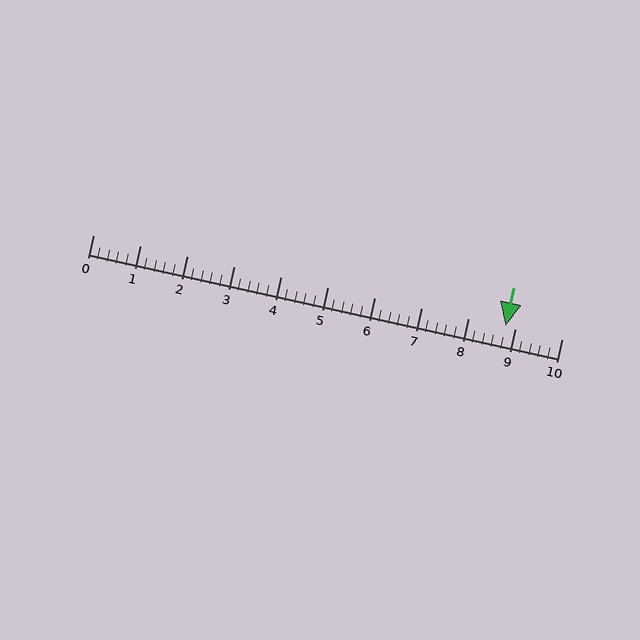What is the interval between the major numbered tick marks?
The major tick marks are spaced 1 units apart.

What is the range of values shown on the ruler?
The ruler shows values from 0 to 10.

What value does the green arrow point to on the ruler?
The green arrow points to approximately 8.8.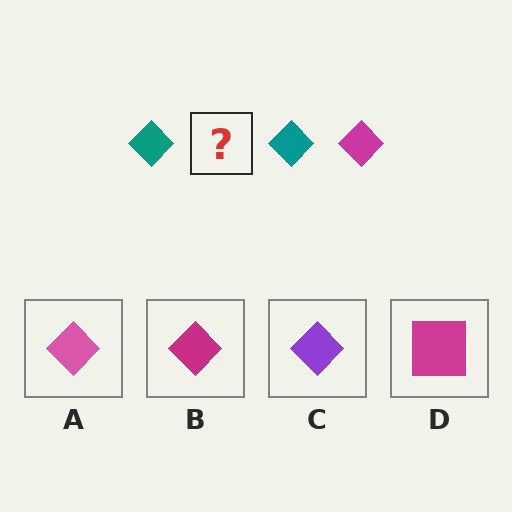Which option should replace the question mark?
Option B.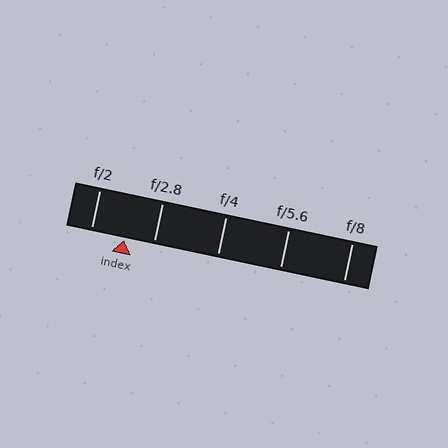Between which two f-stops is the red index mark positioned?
The index mark is between f/2 and f/2.8.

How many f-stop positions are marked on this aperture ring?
There are 5 f-stop positions marked.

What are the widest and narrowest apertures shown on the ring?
The widest aperture shown is f/2 and the narrowest is f/8.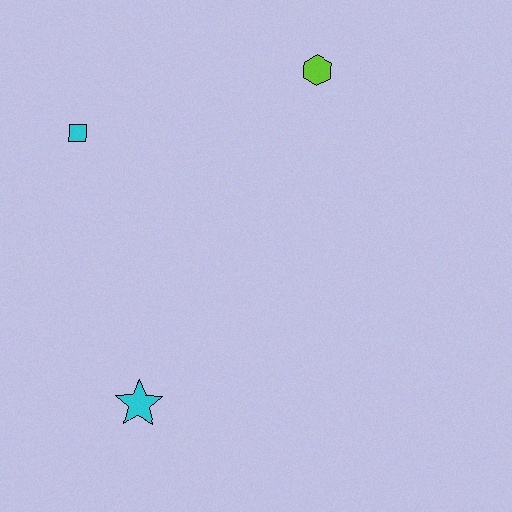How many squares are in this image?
There is 1 square.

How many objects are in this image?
There are 3 objects.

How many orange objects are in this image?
There are no orange objects.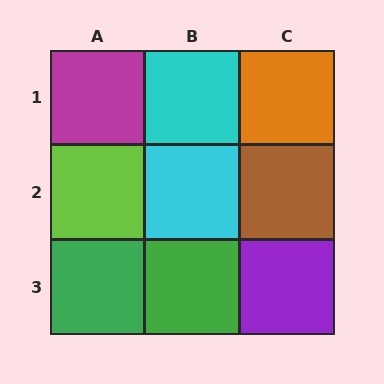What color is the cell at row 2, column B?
Cyan.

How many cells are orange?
1 cell is orange.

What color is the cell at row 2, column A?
Lime.